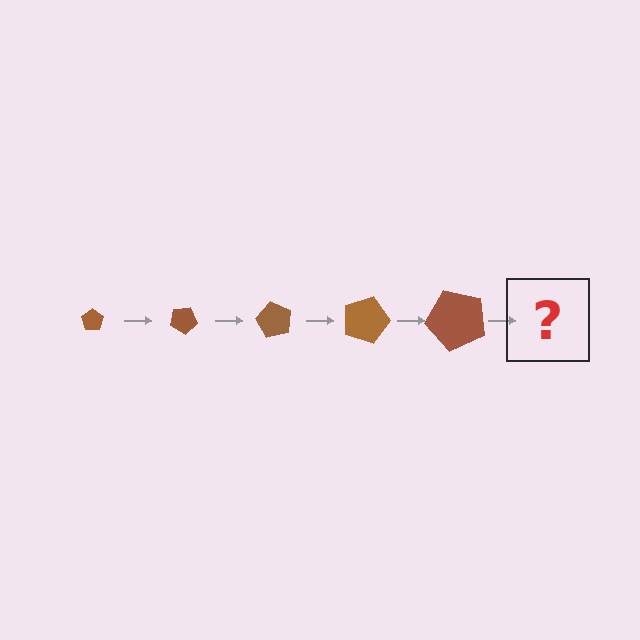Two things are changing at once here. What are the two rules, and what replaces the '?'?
The two rules are that the pentagon grows larger each step and it rotates 30 degrees each step. The '?' should be a pentagon, larger than the previous one and rotated 150 degrees from the start.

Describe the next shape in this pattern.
It should be a pentagon, larger than the previous one and rotated 150 degrees from the start.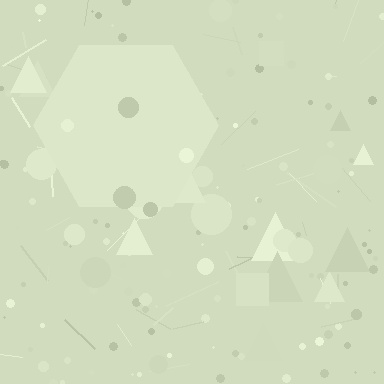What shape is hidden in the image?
A hexagon is hidden in the image.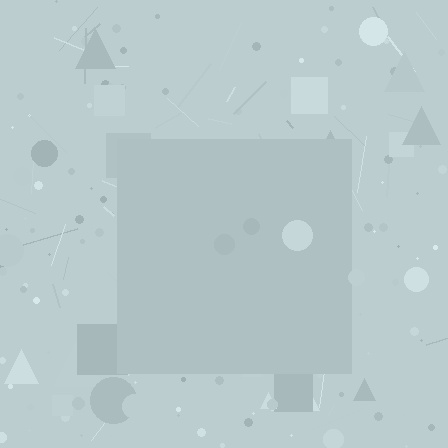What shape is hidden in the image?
A square is hidden in the image.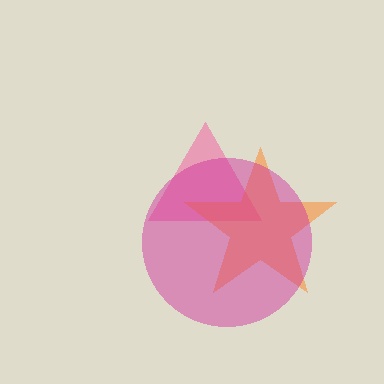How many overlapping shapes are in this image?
There are 3 overlapping shapes in the image.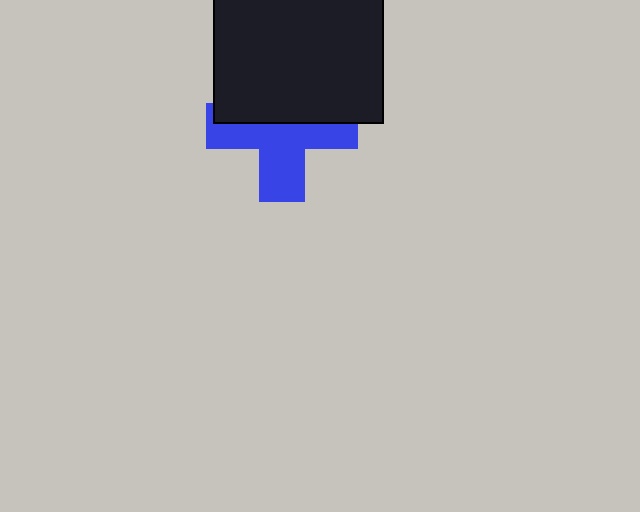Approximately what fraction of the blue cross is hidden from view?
Roughly 45% of the blue cross is hidden behind the black square.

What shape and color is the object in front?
The object in front is a black square.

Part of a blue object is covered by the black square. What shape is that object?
It is a cross.